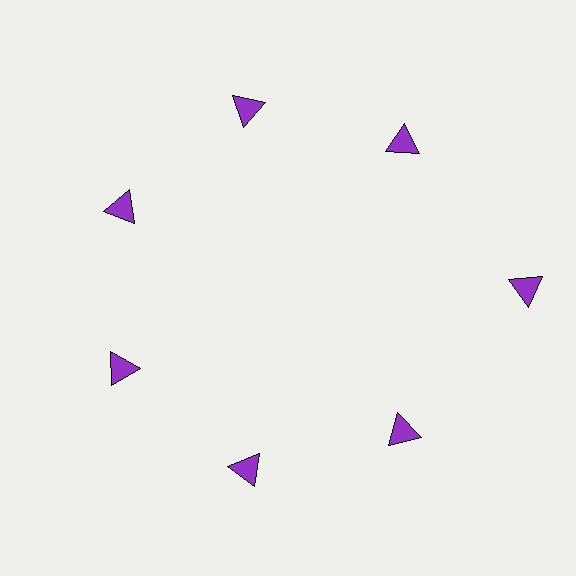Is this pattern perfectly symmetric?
No. The 7 purple triangles are arranged in a ring, but one element near the 3 o'clock position is pushed outward from the center, breaking the 7-fold rotational symmetry.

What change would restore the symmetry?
The symmetry would be restored by moving it inward, back onto the ring so that all 7 triangles sit at equal angles and equal distance from the center.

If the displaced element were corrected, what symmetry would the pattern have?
It would have 7-fold rotational symmetry — the pattern would map onto itself every 51 degrees.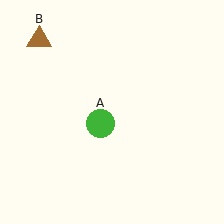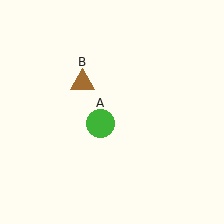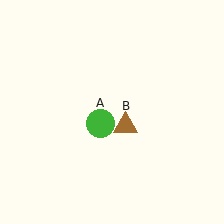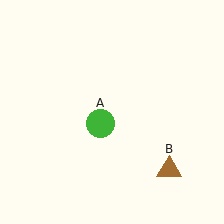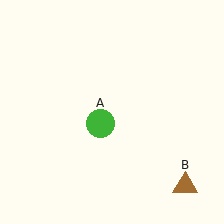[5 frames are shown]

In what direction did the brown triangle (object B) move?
The brown triangle (object B) moved down and to the right.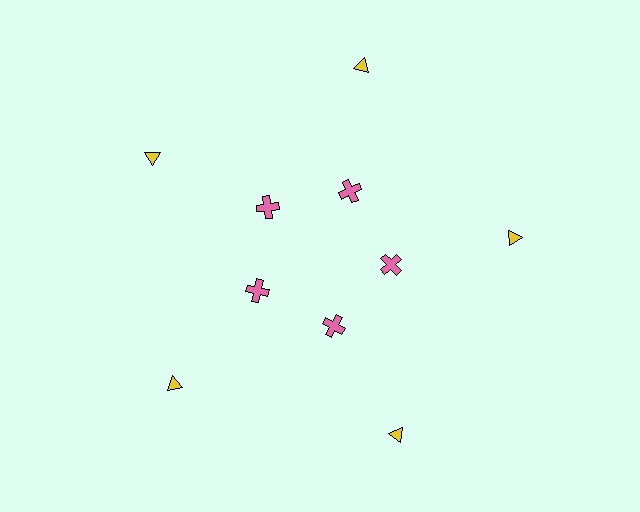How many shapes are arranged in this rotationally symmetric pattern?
There are 10 shapes, arranged in 5 groups of 2.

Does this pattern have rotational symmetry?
Yes, this pattern has 5-fold rotational symmetry. It looks the same after rotating 72 degrees around the center.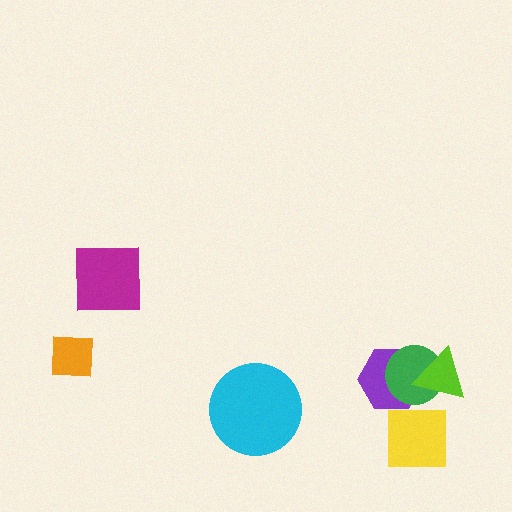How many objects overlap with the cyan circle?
0 objects overlap with the cyan circle.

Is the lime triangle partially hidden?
No, no other shape covers it.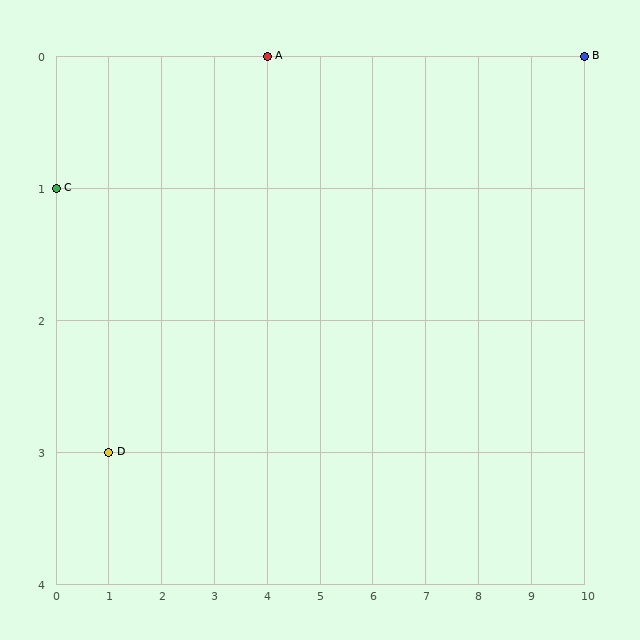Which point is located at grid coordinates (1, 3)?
Point D is at (1, 3).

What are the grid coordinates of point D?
Point D is at grid coordinates (1, 3).